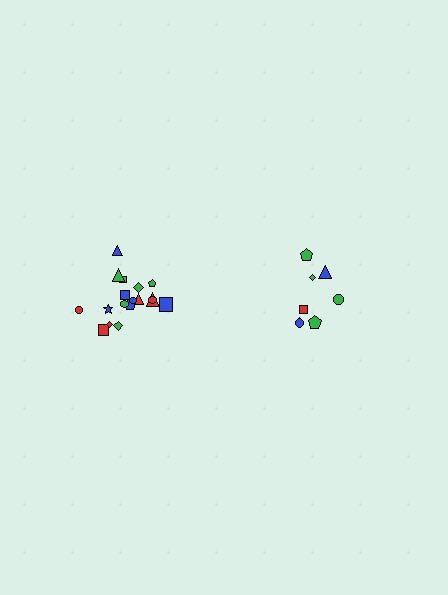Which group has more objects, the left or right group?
The left group.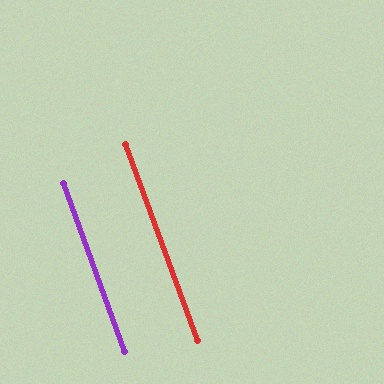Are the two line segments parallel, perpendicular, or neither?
Parallel — their directions differ by only 0.3°.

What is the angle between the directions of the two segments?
Approximately 0 degrees.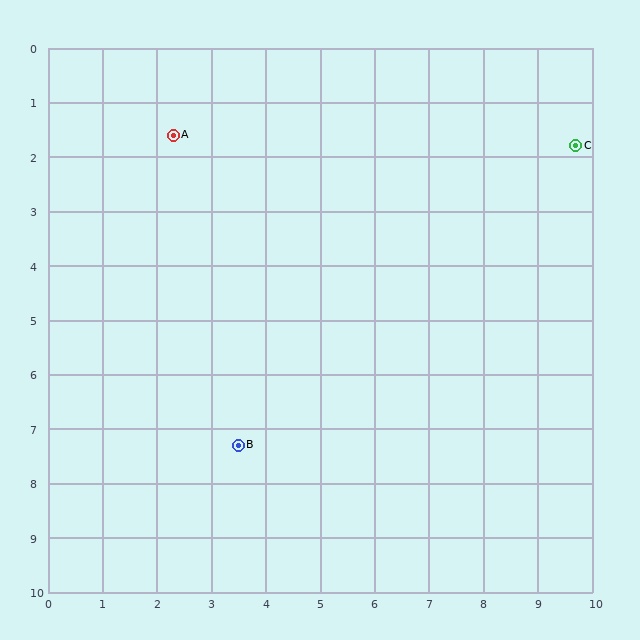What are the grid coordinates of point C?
Point C is at approximately (9.7, 1.8).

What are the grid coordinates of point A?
Point A is at approximately (2.3, 1.6).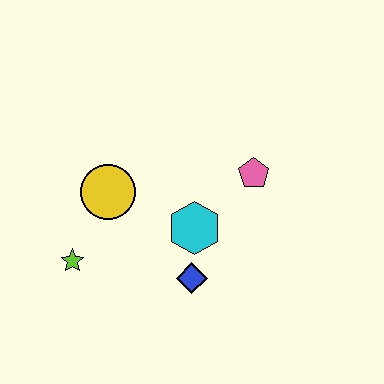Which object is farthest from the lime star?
The pink pentagon is farthest from the lime star.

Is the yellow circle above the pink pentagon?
No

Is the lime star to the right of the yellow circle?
No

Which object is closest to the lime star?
The yellow circle is closest to the lime star.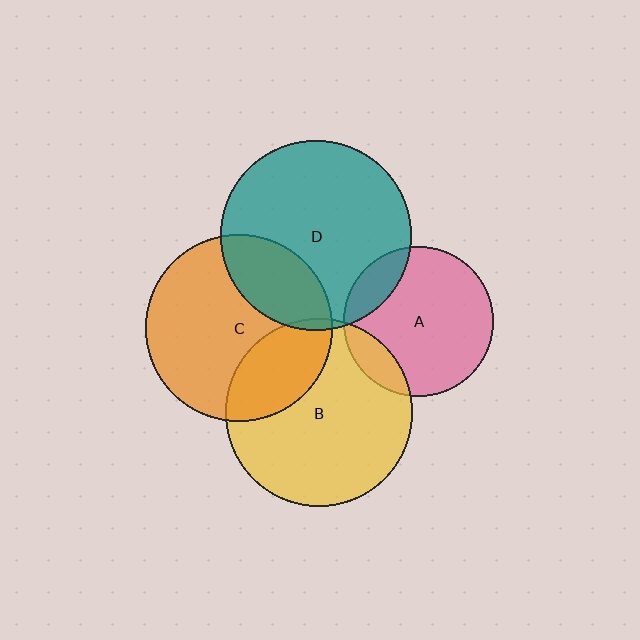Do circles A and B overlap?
Yes.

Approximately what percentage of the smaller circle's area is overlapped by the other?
Approximately 15%.